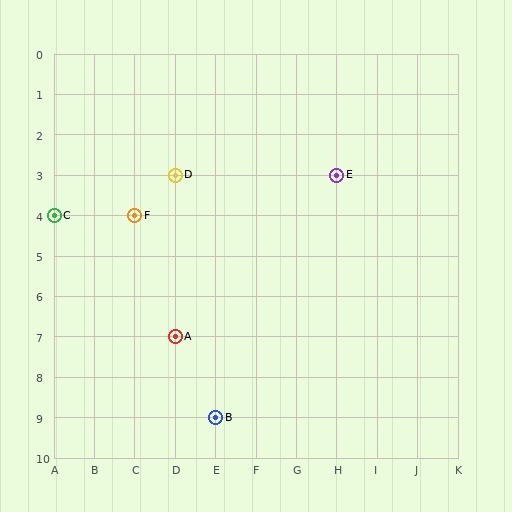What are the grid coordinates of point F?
Point F is at grid coordinates (C, 4).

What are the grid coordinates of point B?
Point B is at grid coordinates (E, 9).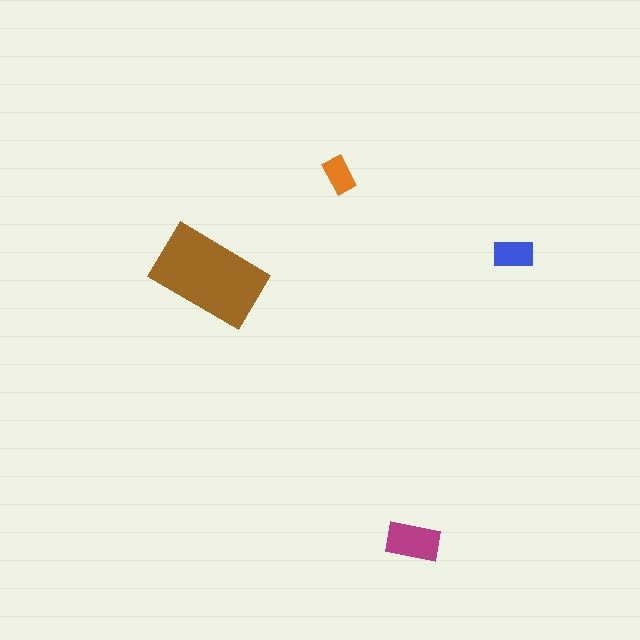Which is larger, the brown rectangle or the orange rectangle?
The brown one.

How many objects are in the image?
There are 4 objects in the image.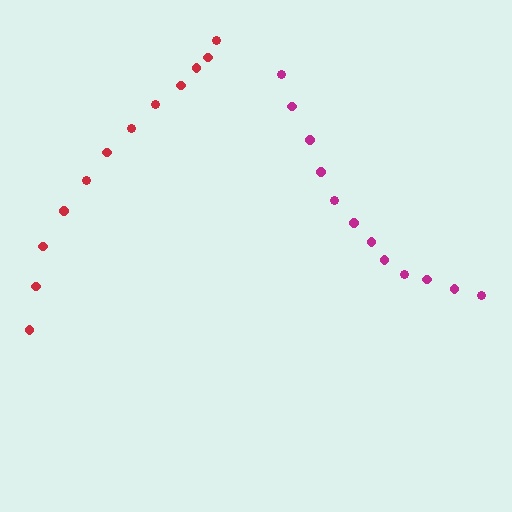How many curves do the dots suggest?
There are 2 distinct paths.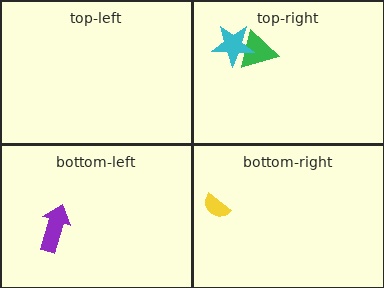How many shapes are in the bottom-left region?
1.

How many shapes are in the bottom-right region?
1.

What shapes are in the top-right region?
The green triangle, the cyan star.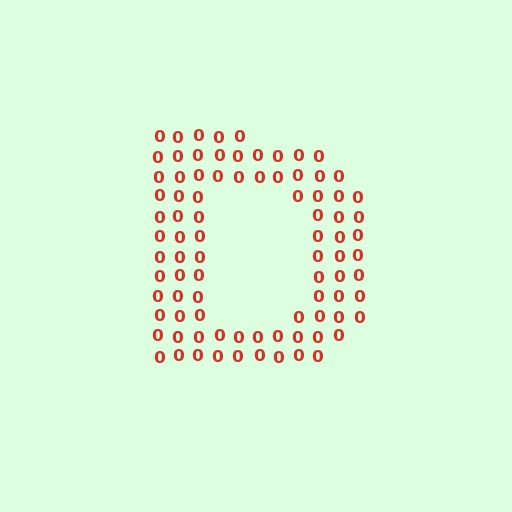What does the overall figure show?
The overall figure shows the letter D.